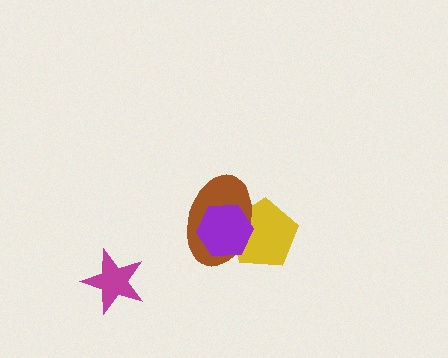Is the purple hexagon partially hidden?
No, no other shape covers it.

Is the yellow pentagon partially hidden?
Yes, it is partially covered by another shape.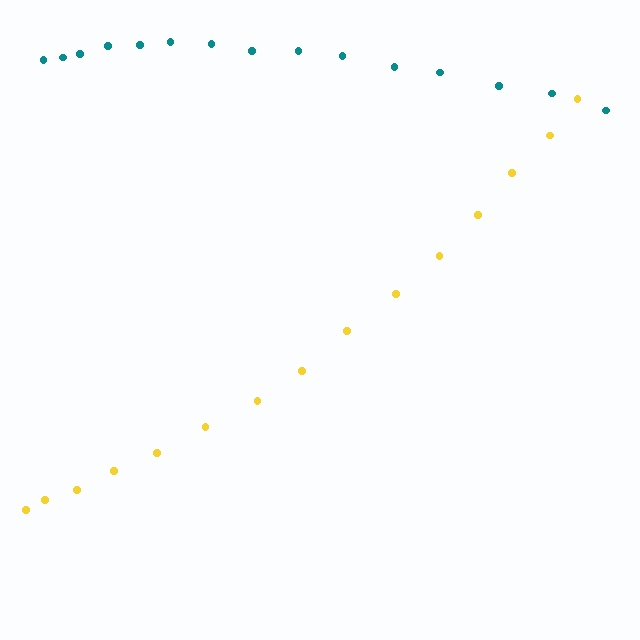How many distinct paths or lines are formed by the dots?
There are 2 distinct paths.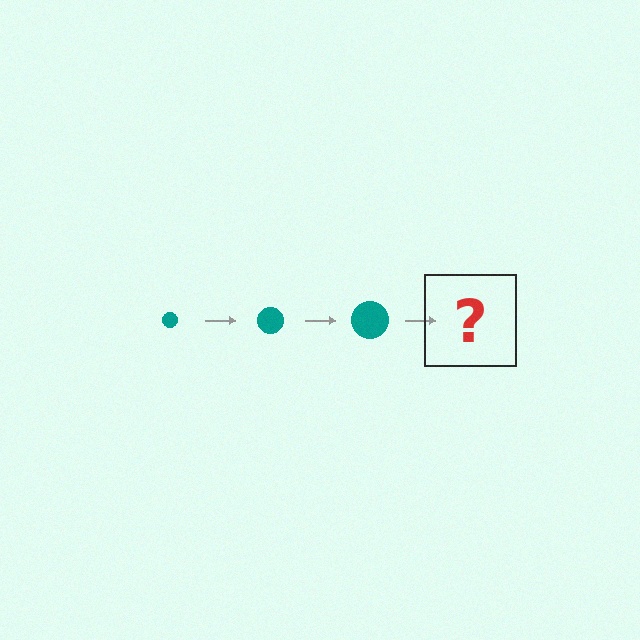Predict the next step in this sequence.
The next step is a teal circle, larger than the previous one.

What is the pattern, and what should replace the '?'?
The pattern is that the circle gets progressively larger each step. The '?' should be a teal circle, larger than the previous one.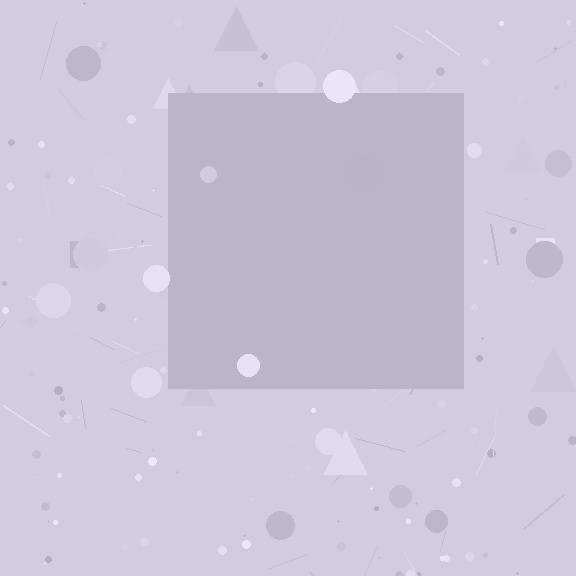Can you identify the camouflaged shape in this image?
The camouflaged shape is a square.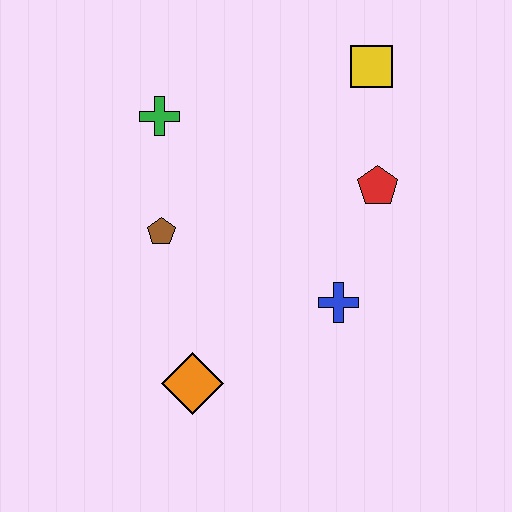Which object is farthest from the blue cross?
The green cross is farthest from the blue cross.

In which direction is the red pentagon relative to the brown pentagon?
The red pentagon is to the right of the brown pentagon.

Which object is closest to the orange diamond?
The brown pentagon is closest to the orange diamond.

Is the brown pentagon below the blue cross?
No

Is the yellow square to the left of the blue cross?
No